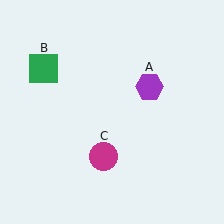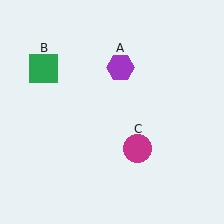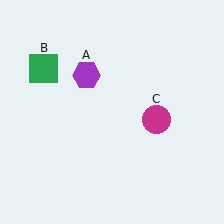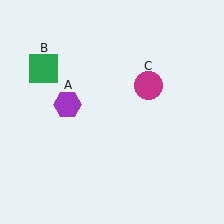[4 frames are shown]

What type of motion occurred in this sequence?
The purple hexagon (object A), magenta circle (object C) rotated counterclockwise around the center of the scene.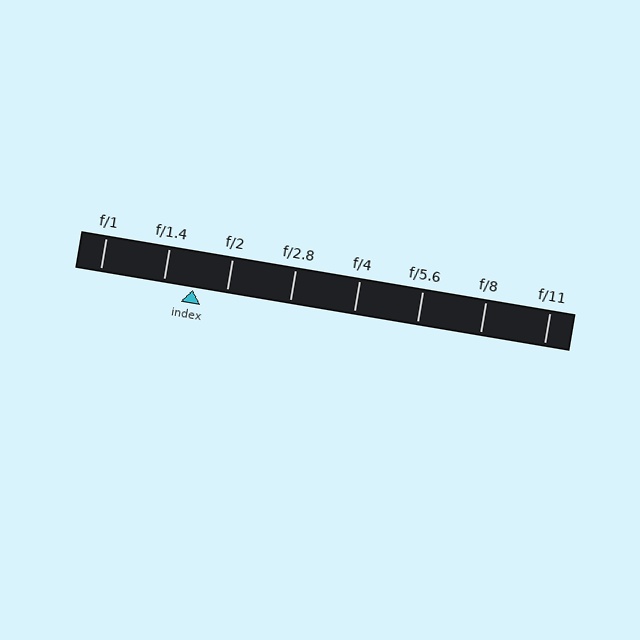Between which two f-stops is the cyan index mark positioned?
The index mark is between f/1.4 and f/2.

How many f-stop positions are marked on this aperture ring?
There are 8 f-stop positions marked.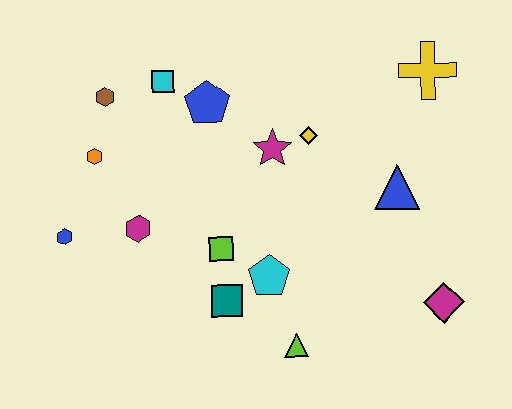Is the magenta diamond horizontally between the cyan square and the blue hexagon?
No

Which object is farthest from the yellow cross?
The blue hexagon is farthest from the yellow cross.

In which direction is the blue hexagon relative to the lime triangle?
The blue hexagon is to the left of the lime triangle.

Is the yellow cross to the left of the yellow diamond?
No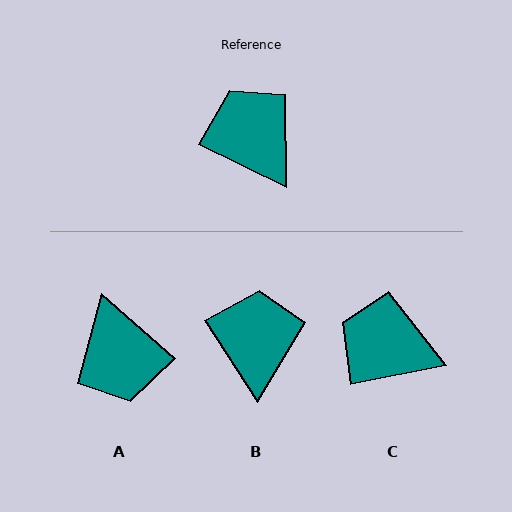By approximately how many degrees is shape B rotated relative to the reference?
Approximately 31 degrees clockwise.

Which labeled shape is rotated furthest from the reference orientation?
A, about 164 degrees away.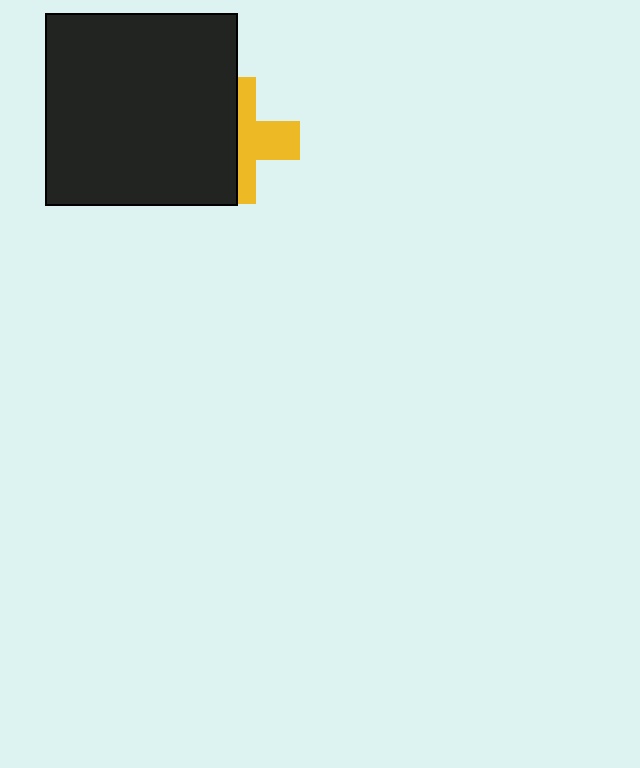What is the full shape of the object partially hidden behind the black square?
The partially hidden object is a yellow cross.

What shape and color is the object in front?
The object in front is a black square.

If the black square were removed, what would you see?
You would see the complete yellow cross.